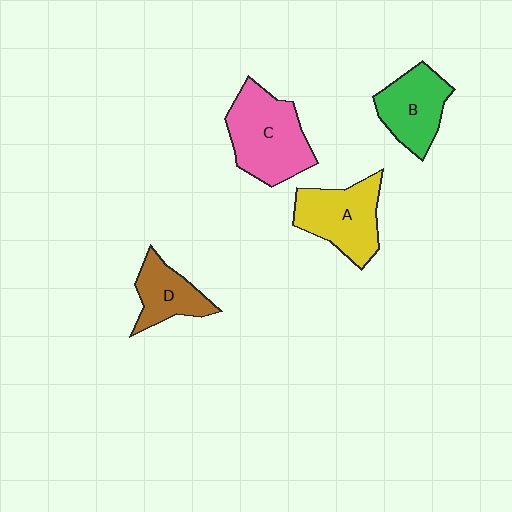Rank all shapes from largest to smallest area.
From largest to smallest: C (pink), A (yellow), B (green), D (brown).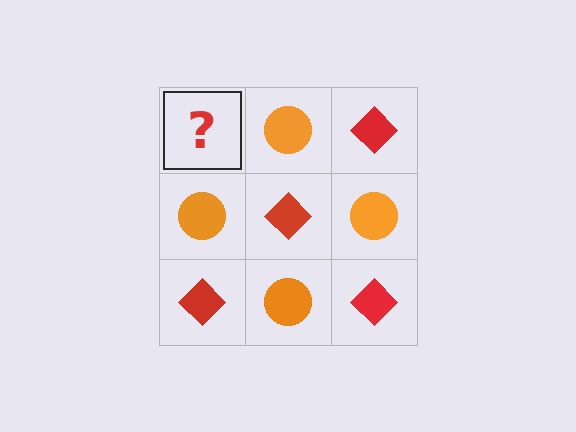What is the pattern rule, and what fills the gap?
The rule is that it alternates red diamond and orange circle in a checkerboard pattern. The gap should be filled with a red diamond.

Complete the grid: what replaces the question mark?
The question mark should be replaced with a red diamond.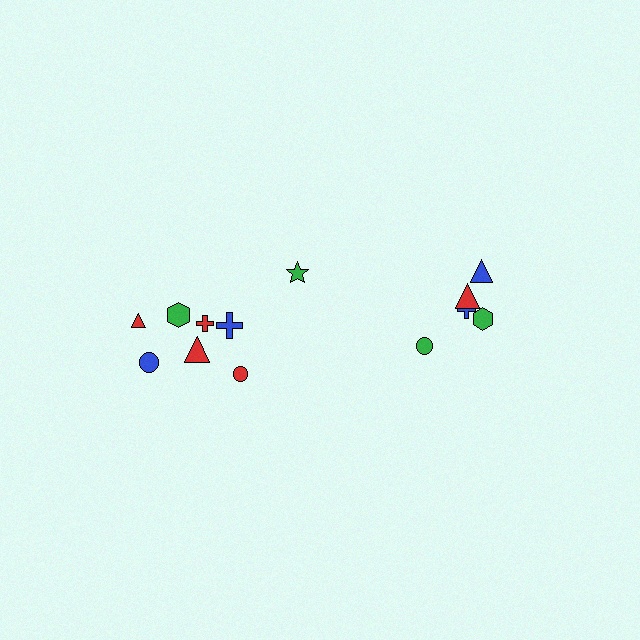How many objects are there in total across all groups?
There are 13 objects.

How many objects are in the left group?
There are 8 objects.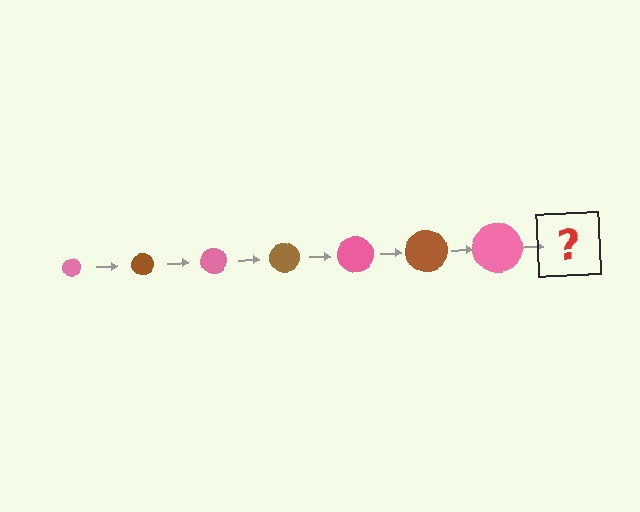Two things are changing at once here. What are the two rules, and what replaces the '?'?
The two rules are that the circle grows larger each step and the color cycles through pink and brown. The '?' should be a brown circle, larger than the previous one.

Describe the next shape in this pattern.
It should be a brown circle, larger than the previous one.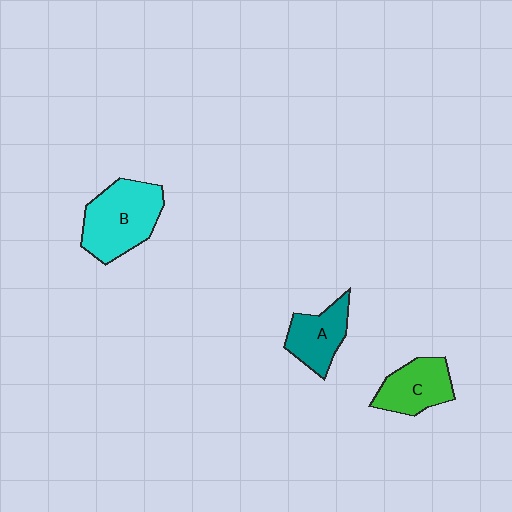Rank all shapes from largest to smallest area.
From largest to smallest: B (cyan), C (green), A (teal).